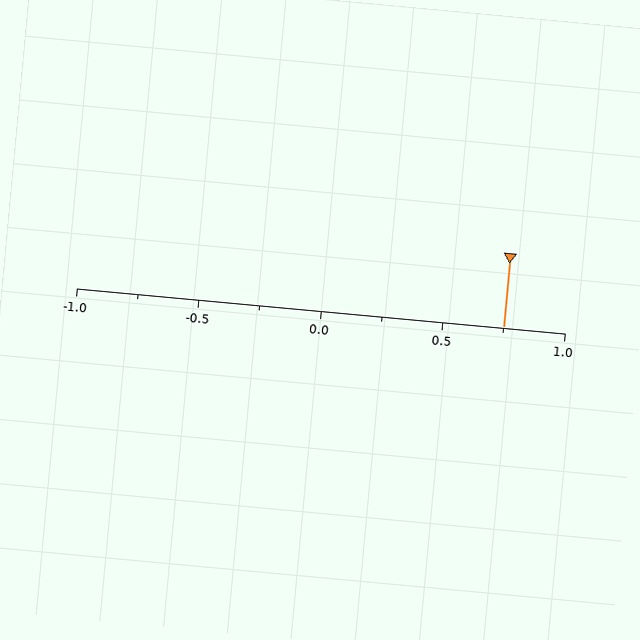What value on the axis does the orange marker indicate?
The marker indicates approximately 0.75.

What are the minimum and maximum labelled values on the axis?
The axis runs from -1.0 to 1.0.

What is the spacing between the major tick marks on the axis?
The major ticks are spaced 0.5 apart.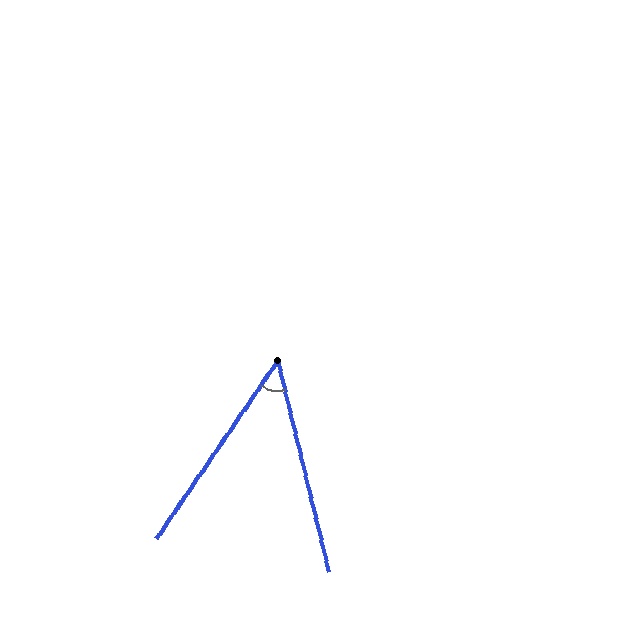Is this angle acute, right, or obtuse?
It is acute.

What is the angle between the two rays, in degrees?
Approximately 48 degrees.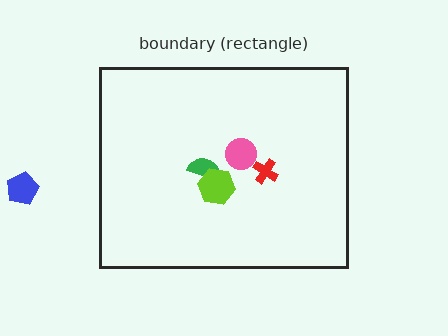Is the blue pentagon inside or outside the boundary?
Outside.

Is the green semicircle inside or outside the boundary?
Inside.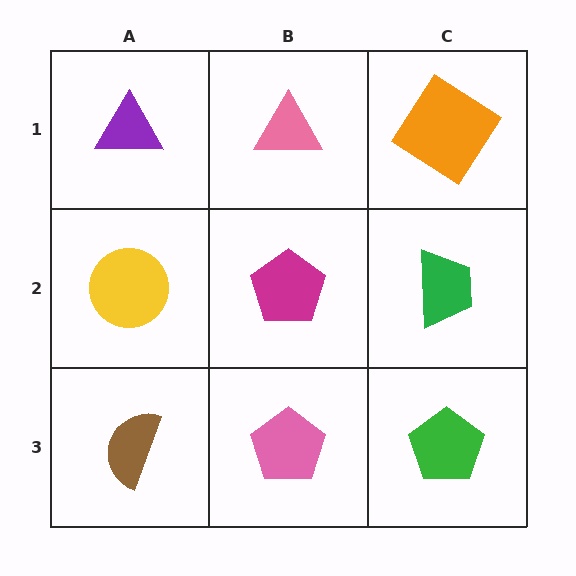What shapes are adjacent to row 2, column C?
An orange diamond (row 1, column C), a green pentagon (row 3, column C), a magenta pentagon (row 2, column B).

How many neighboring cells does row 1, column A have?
2.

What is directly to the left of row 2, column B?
A yellow circle.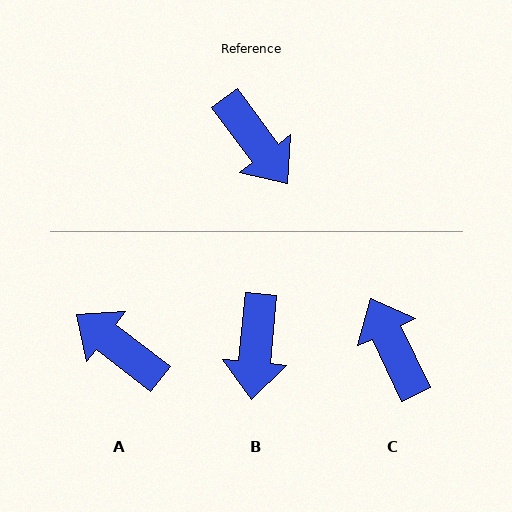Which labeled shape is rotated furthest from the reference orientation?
C, about 169 degrees away.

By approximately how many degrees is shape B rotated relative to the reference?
Approximately 42 degrees clockwise.